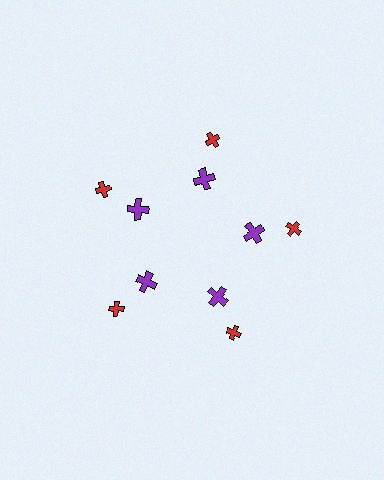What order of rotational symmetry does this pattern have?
This pattern has 5-fold rotational symmetry.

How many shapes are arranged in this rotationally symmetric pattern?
There are 10 shapes, arranged in 5 groups of 2.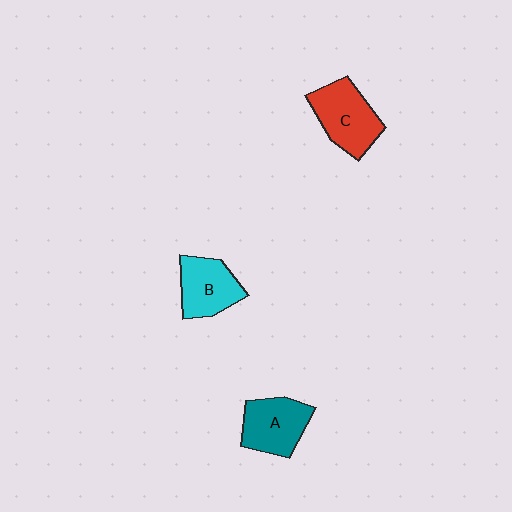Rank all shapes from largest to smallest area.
From largest to smallest: C (red), A (teal), B (cyan).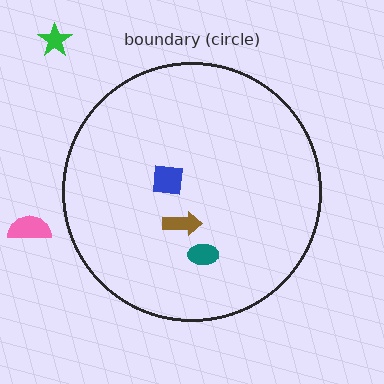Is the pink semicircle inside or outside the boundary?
Outside.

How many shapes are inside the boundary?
3 inside, 2 outside.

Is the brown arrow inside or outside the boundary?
Inside.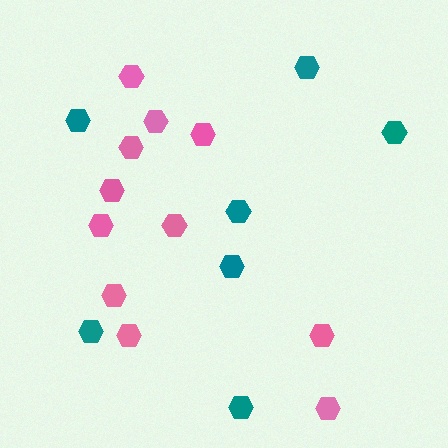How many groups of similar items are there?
There are 2 groups: one group of pink hexagons (11) and one group of teal hexagons (7).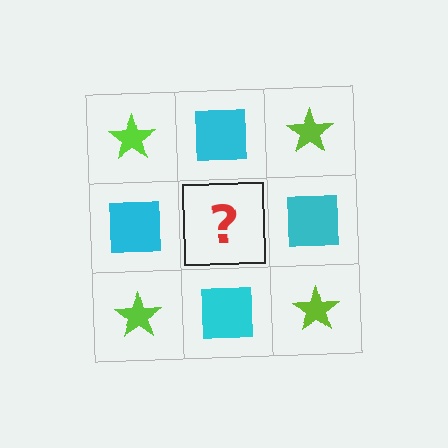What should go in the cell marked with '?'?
The missing cell should contain a lime star.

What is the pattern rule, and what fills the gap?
The rule is that it alternates lime star and cyan square in a checkerboard pattern. The gap should be filled with a lime star.